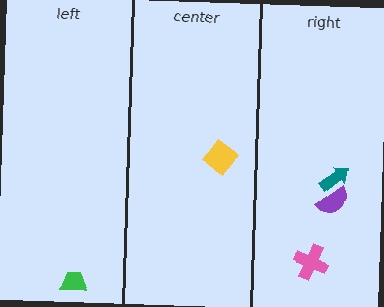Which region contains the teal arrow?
The right region.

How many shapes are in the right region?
3.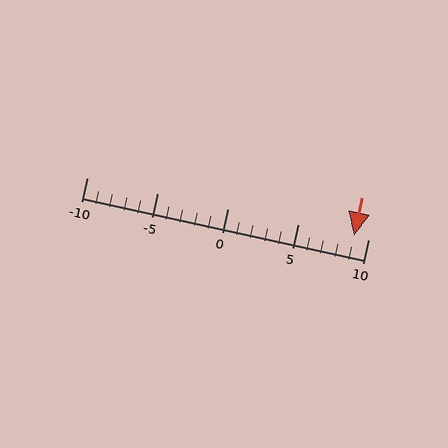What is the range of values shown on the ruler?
The ruler shows values from -10 to 10.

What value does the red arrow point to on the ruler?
The red arrow points to approximately 9.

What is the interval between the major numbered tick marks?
The major tick marks are spaced 5 units apart.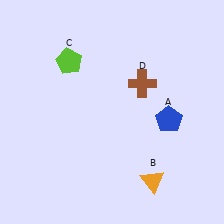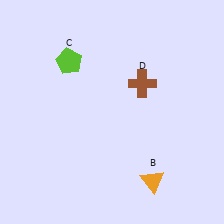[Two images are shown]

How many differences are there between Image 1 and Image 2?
There is 1 difference between the two images.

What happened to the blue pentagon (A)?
The blue pentagon (A) was removed in Image 2. It was in the bottom-right area of Image 1.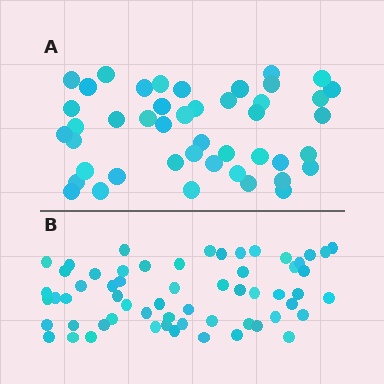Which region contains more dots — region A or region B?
Region B (the bottom region) has more dots.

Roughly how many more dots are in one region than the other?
Region B has approximately 15 more dots than region A.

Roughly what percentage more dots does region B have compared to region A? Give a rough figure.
About 35% more.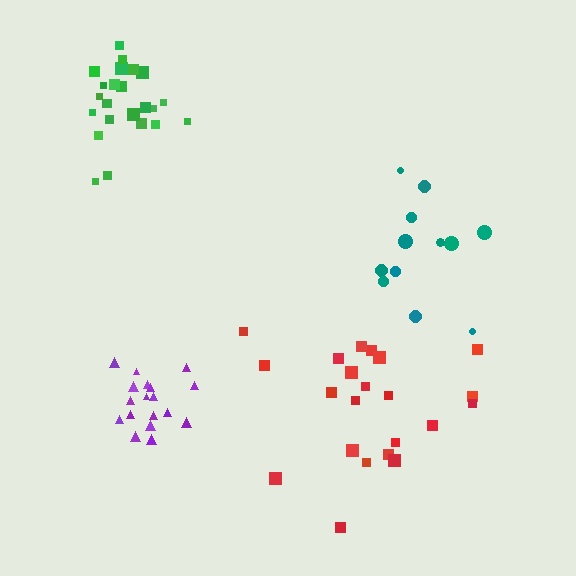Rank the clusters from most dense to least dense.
green, purple, red, teal.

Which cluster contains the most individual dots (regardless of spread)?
Green (24).